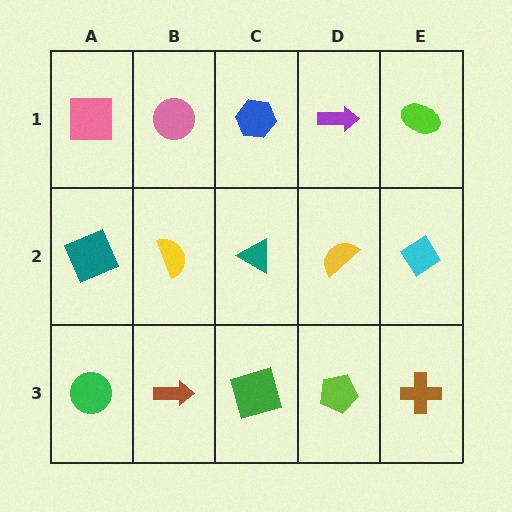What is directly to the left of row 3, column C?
A brown arrow.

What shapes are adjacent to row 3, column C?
A teal triangle (row 2, column C), a brown arrow (row 3, column B), a lime pentagon (row 3, column D).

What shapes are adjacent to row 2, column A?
A pink square (row 1, column A), a green circle (row 3, column A), a yellow semicircle (row 2, column B).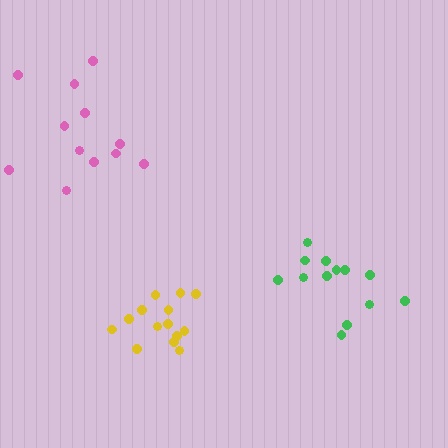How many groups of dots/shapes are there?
There are 3 groups.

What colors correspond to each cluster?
The clusters are colored: pink, green, yellow.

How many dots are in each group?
Group 1: 12 dots, Group 2: 13 dots, Group 3: 14 dots (39 total).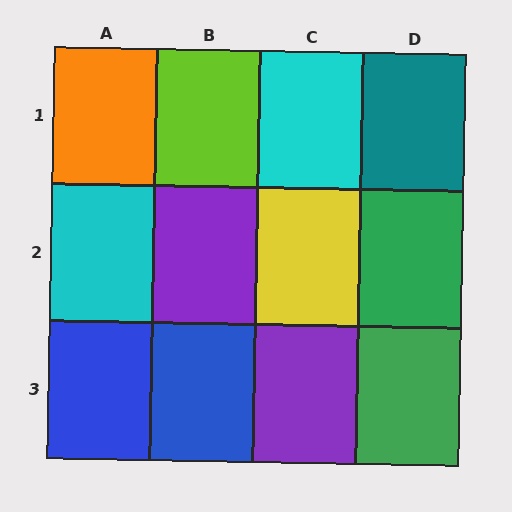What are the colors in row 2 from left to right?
Cyan, purple, yellow, green.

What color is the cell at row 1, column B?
Lime.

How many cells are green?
2 cells are green.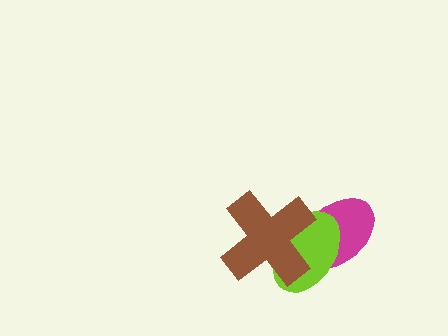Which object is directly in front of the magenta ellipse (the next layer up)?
The lime ellipse is directly in front of the magenta ellipse.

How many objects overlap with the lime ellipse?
2 objects overlap with the lime ellipse.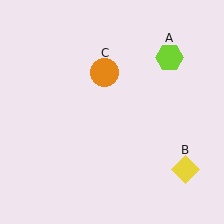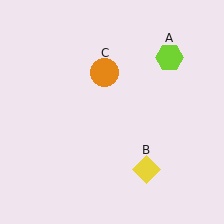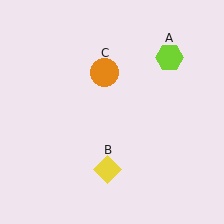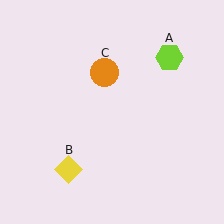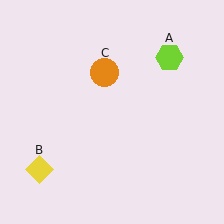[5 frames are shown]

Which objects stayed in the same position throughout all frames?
Lime hexagon (object A) and orange circle (object C) remained stationary.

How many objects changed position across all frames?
1 object changed position: yellow diamond (object B).